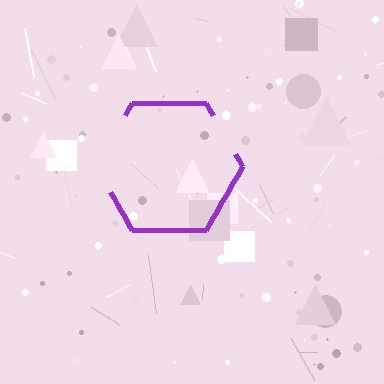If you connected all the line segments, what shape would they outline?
They would outline a hexagon.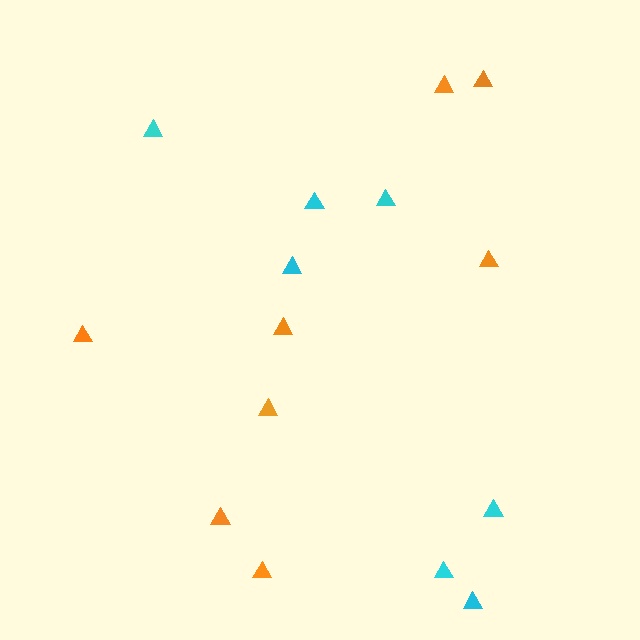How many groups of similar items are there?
There are 2 groups: one group of cyan triangles (7) and one group of orange triangles (8).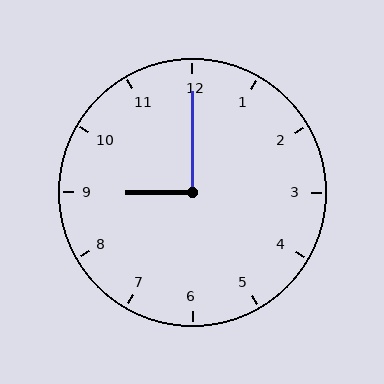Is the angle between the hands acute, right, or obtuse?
It is right.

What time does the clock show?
9:00.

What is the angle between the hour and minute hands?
Approximately 90 degrees.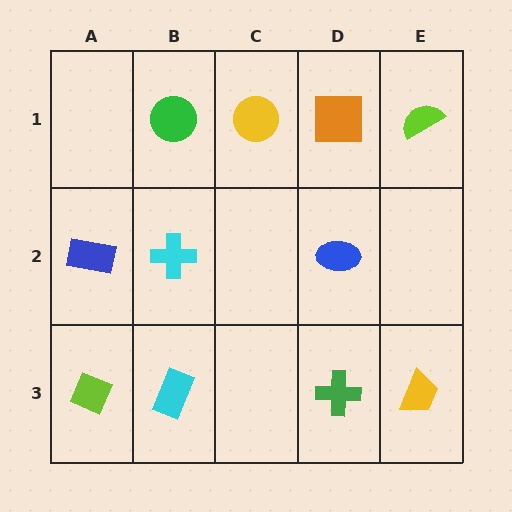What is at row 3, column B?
A cyan rectangle.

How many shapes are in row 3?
4 shapes.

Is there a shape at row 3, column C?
No, that cell is empty.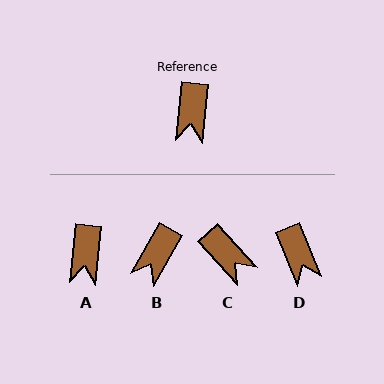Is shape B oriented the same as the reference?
No, it is off by about 23 degrees.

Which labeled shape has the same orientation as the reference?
A.